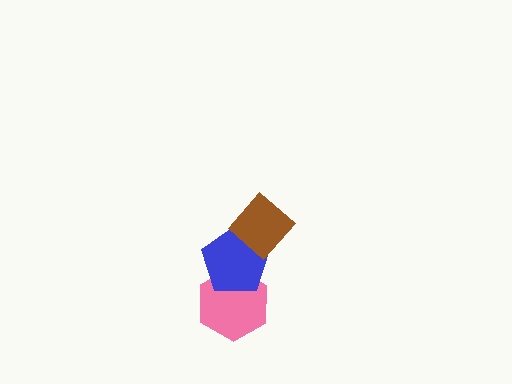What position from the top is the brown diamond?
The brown diamond is 1st from the top.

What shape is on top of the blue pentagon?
The brown diamond is on top of the blue pentagon.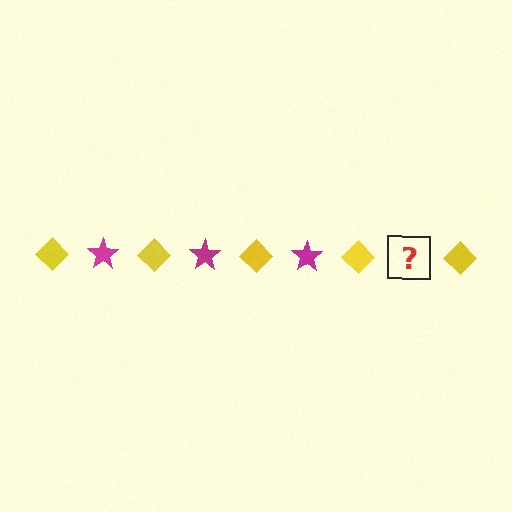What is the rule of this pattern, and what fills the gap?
The rule is that the pattern alternates between yellow diamond and magenta star. The gap should be filled with a magenta star.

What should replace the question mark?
The question mark should be replaced with a magenta star.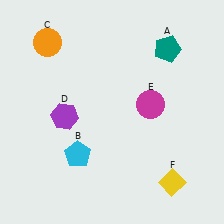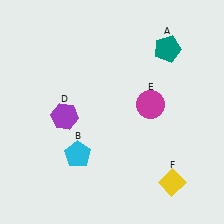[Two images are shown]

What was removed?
The orange circle (C) was removed in Image 2.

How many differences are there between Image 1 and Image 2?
There is 1 difference between the two images.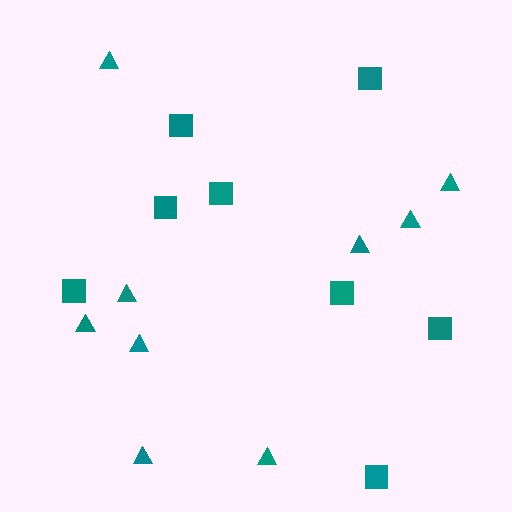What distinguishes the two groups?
There are 2 groups: one group of triangles (9) and one group of squares (8).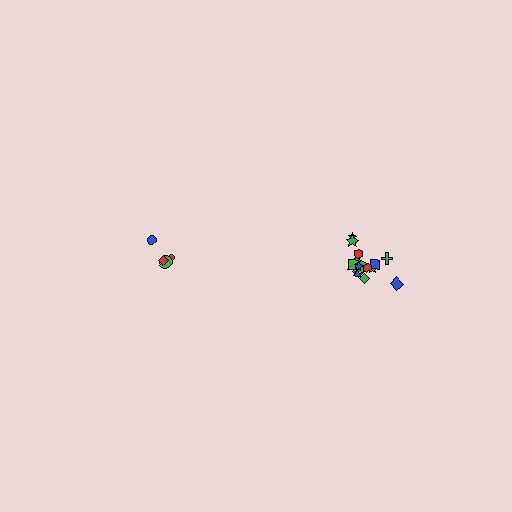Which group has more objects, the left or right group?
The right group.